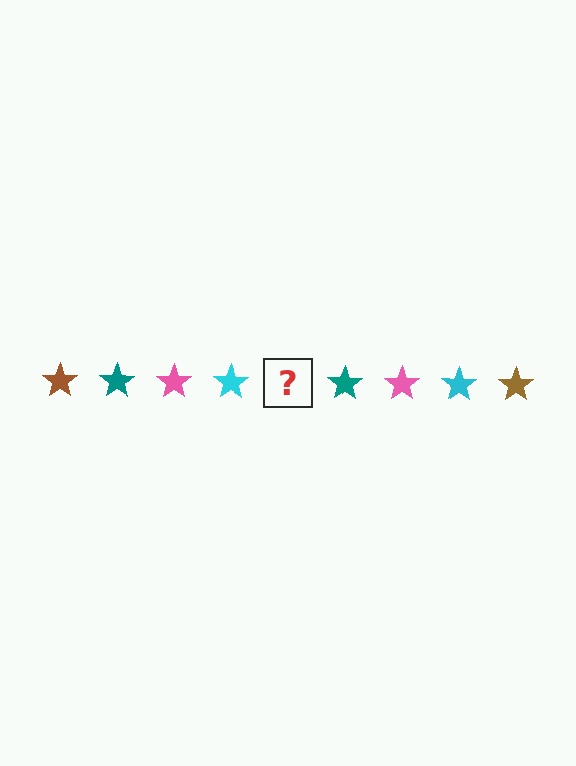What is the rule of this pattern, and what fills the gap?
The rule is that the pattern cycles through brown, teal, pink, cyan stars. The gap should be filled with a brown star.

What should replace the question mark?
The question mark should be replaced with a brown star.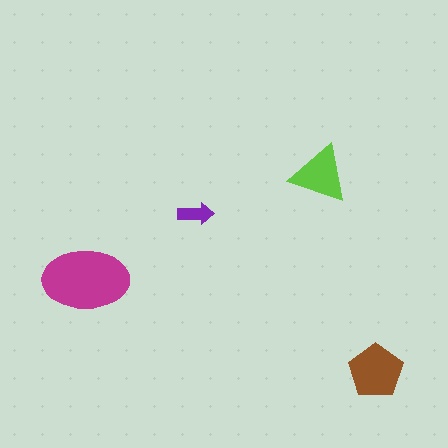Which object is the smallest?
The purple arrow.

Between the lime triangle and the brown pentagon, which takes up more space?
The brown pentagon.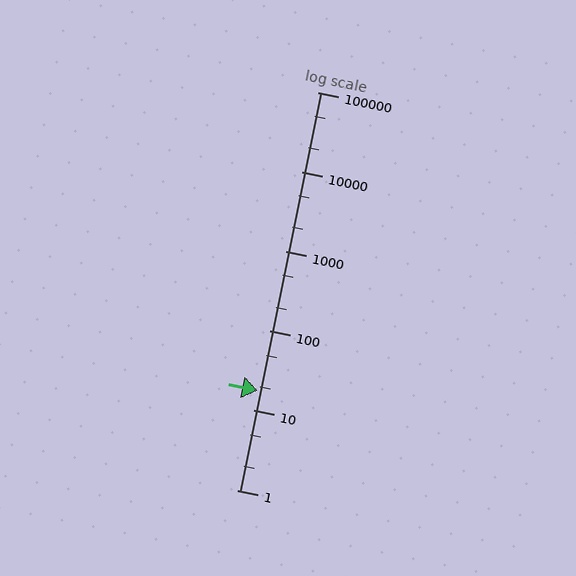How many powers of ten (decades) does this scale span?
The scale spans 5 decades, from 1 to 100000.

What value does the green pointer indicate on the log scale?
The pointer indicates approximately 18.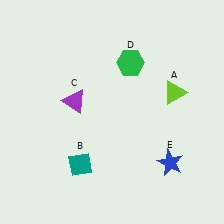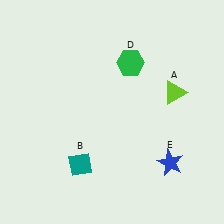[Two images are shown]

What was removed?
The purple triangle (C) was removed in Image 2.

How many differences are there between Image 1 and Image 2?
There is 1 difference between the two images.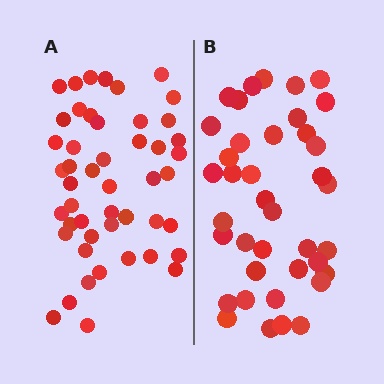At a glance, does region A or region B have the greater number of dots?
Region A (the left region) has more dots.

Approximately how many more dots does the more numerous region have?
Region A has roughly 8 or so more dots than region B.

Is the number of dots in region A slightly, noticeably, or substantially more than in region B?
Region A has only slightly more — the two regions are fairly close. The ratio is roughly 1.2 to 1.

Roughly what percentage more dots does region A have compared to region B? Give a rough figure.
About 25% more.